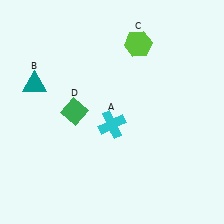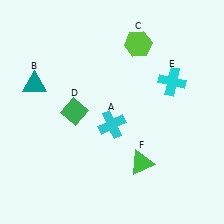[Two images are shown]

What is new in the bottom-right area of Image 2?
A green triangle (F) was added in the bottom-right area of Image 2.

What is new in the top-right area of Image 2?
A cyan cross (E) was added in the top-right area of Image 2.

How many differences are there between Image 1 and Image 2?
There are 2 differences between the two images.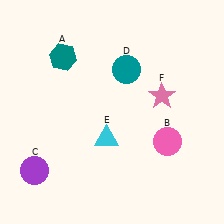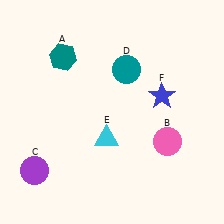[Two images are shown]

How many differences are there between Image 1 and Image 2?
There is 1 difference between the two images.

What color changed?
The star (F) changed from pink in Image 1 to blue in Image 2.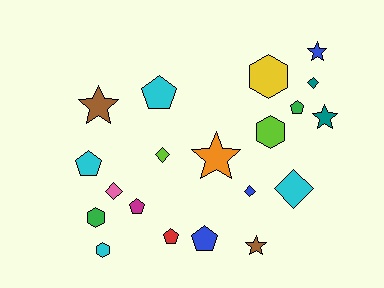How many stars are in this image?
There are 5 stars.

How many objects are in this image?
There are 20 objects.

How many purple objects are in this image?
There are no purple objects.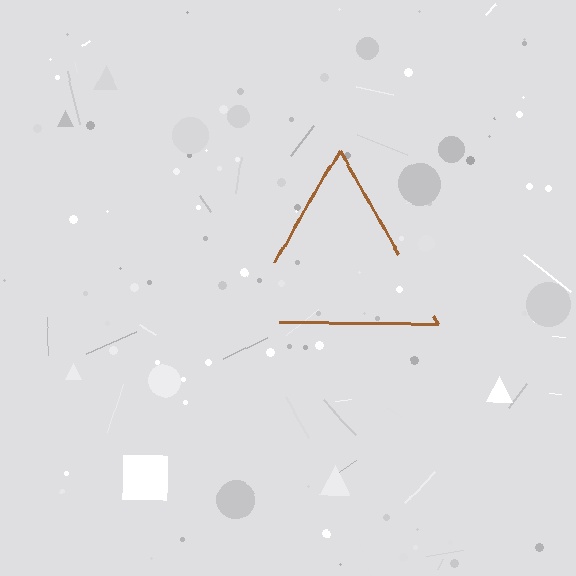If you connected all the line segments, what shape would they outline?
They would outline a triangle.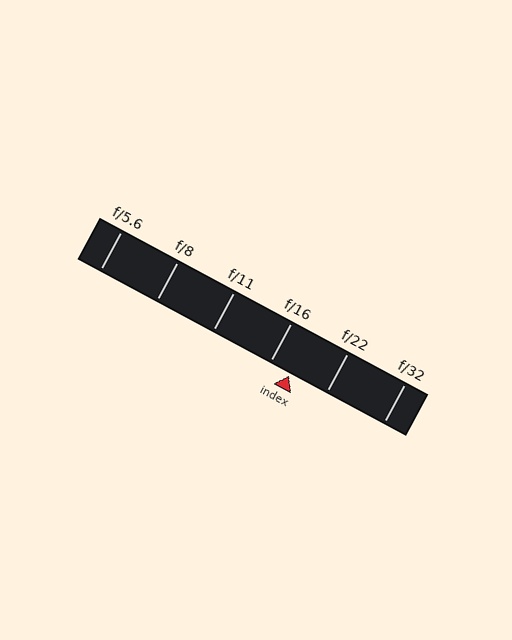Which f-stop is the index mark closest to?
The index mark is closest to f/16.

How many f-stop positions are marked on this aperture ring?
There are 6 f-stop positions marked.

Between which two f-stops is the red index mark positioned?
The index mark is between f/16 and f/22.